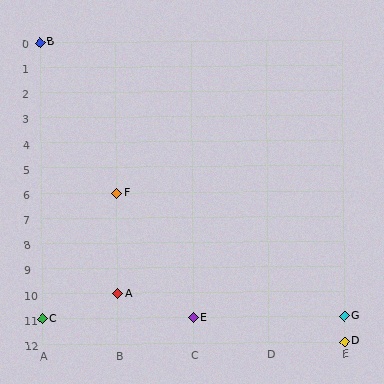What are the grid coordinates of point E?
Point E is at grid coordinates (C, 11).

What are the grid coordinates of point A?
Point A is at grid coordinates (B, 10).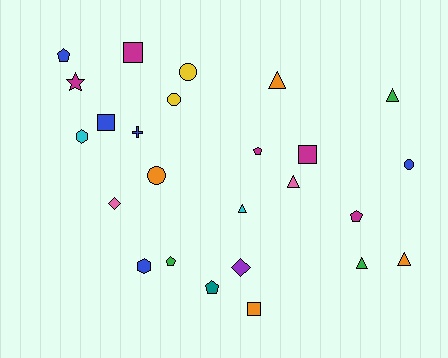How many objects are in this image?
There are 25 objects.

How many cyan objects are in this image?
There are 2 cyan objects.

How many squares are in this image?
There are 4 squares.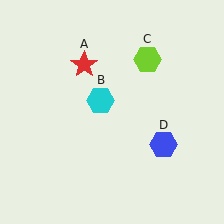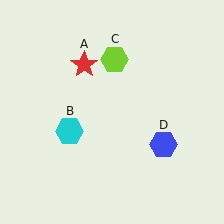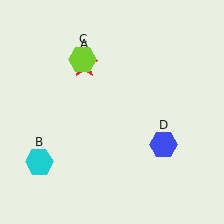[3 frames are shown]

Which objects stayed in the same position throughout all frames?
Red star (object A) and blue hexagon (object D) remained stationary.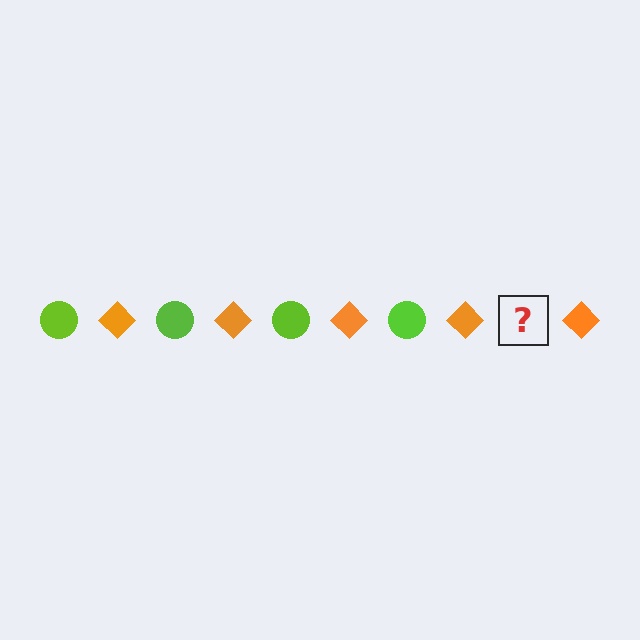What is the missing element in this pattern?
The missing element is a lime circle.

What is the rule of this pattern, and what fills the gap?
The rule is that the pattern alternates between lime circle and orange diamond. The gap should be filled with a lime circle.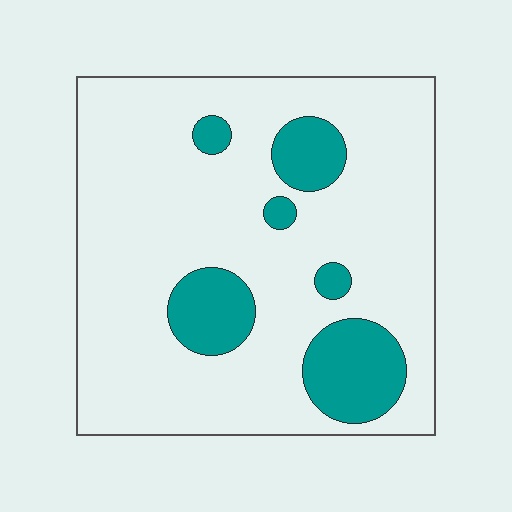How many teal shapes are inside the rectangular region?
6.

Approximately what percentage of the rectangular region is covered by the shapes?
Approximately 20%.